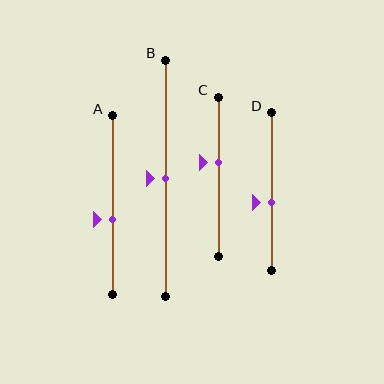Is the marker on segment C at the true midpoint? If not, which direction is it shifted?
No, the marker on segment C is shifted upward by about 9% of the segment length.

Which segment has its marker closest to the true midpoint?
Segment B has its marker closest to the true midpoint.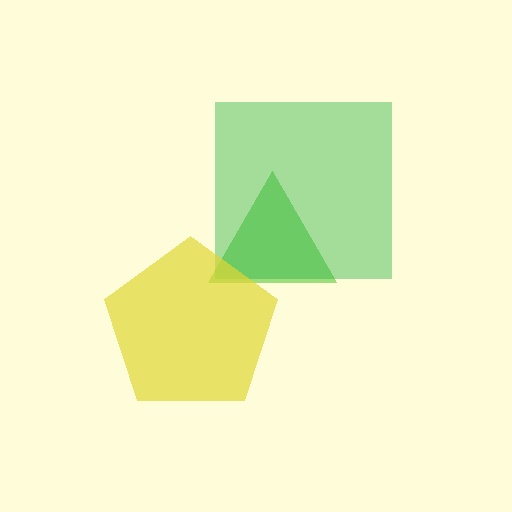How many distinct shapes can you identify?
There are 3 distinct shapes: a lime triangle, a green square, a yellow pentagon.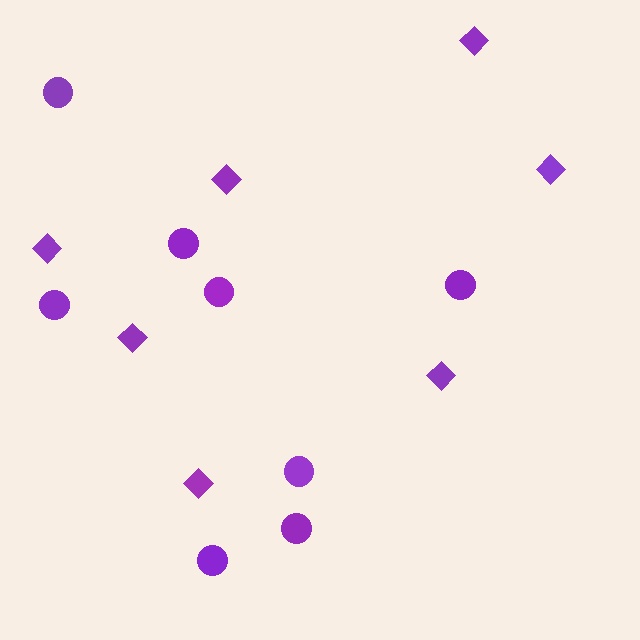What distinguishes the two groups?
There are 2 groups: one group of circles (8) and one group of diamonds (7).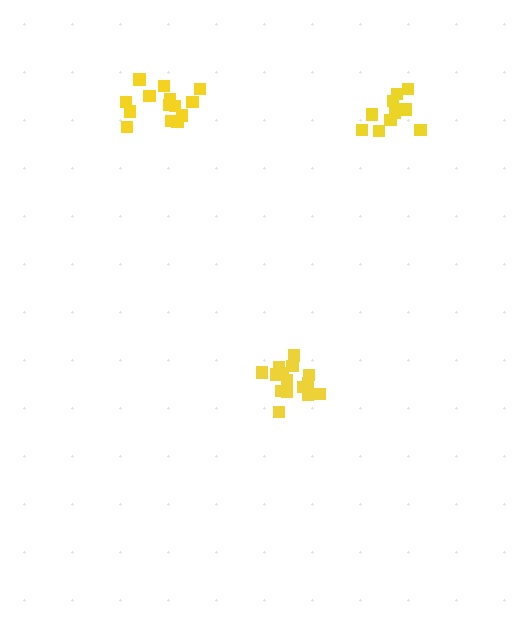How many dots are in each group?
Group 1: 15 dots, Group 2: 11 dots, Group 3: 14 dots (40 total).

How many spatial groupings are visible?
There are 3 spatial groupings.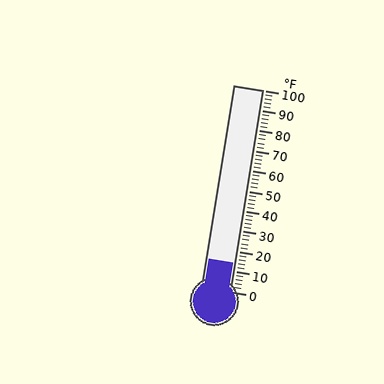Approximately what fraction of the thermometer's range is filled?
The thermometer is filled to approximately 15% of its range.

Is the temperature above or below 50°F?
The temperature is below 50°F.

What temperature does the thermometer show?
The thermometer shows approximately 14°F.